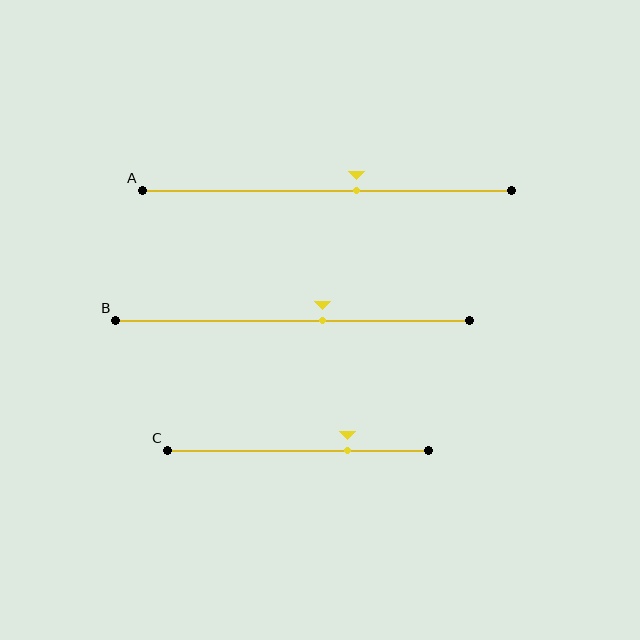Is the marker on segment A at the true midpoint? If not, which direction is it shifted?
No, the marker on segment A is shifted to the right by about 8% of the segment length.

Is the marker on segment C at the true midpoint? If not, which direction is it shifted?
No, the marker on segment C is shifted to the right by about 19% of the segment length.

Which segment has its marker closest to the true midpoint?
Segment A has its marker closest to the true midpoint.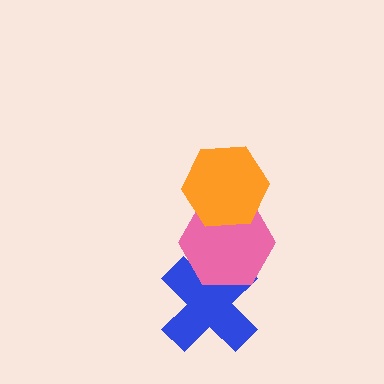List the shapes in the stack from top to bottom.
From top to bottom: the orange hexagon, the pink hexagon, the blue cross.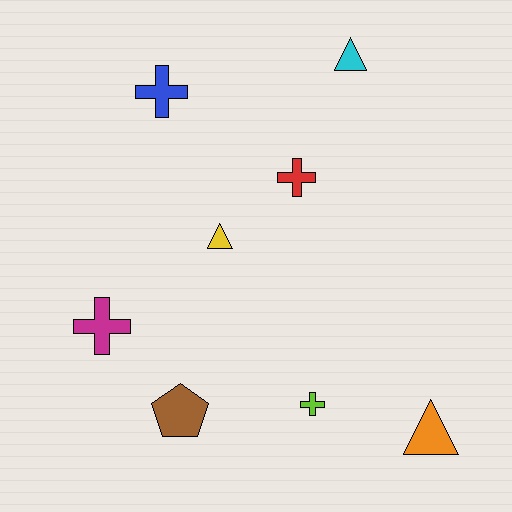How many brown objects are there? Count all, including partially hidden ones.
There is 1 brown object.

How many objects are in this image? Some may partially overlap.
There are 8 objects.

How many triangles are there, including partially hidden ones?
There are 3 triangles.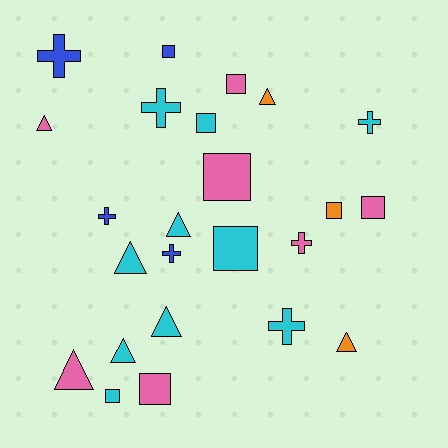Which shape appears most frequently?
Square, with 9 objects.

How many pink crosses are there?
There is 1 pink cross.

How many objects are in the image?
There are 24 objects.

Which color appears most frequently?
Cyan, with 10 objects.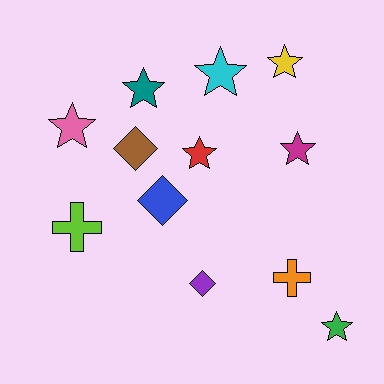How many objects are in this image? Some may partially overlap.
There are 12 objects.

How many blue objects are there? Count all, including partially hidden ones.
There is 1 blue object.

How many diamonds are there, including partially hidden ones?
There are 3 diamonds.